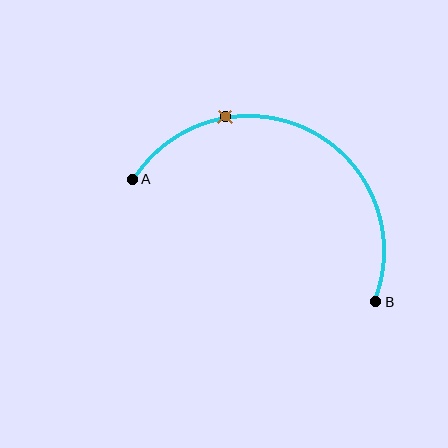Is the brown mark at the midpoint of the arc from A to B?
No. The brown mark lies on the arc but is closer to endpoint A. The arc midpoint would be at the point on the curve equidistant along the arc from both A and B.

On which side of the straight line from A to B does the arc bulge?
The arc bulges above the straight line connecting A and B.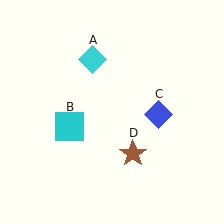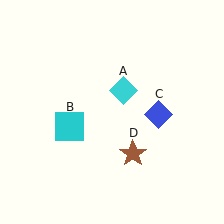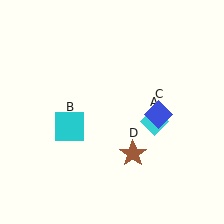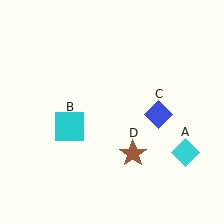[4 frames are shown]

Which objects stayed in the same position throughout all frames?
Cyan square (object B) and blue diamond (object C) and brown star (object D) remained stationary.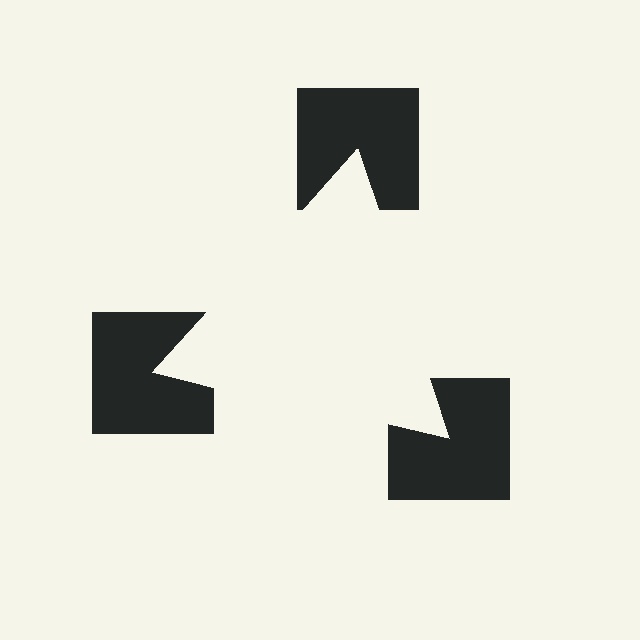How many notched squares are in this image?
There are 3 — one at each vertex of the illusory triangle.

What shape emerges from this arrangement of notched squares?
An illusory triangle — its edges are inferred from the aligned wedge cuts in the notched squares, not physically drawn.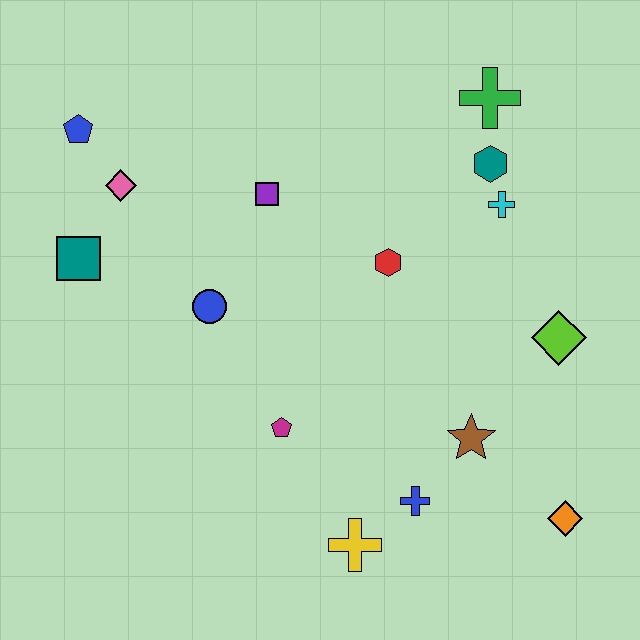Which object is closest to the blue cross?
The yellow cross is closest to the blue cross.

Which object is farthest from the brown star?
The blue pentagon is farthest from the brown star.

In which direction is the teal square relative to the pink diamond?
The teal square is below the pink diamond.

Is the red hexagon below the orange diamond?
No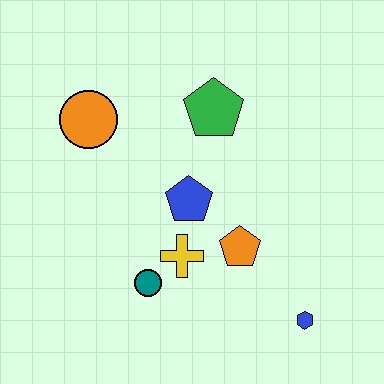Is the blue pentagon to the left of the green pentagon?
Yes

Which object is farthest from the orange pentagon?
The orange circle is farthest from the orange pentagon.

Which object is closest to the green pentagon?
The blue pentagon is closest to the green pentagon.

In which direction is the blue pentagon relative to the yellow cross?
The blue pentagon is above the yellow cross.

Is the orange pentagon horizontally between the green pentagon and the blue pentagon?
No